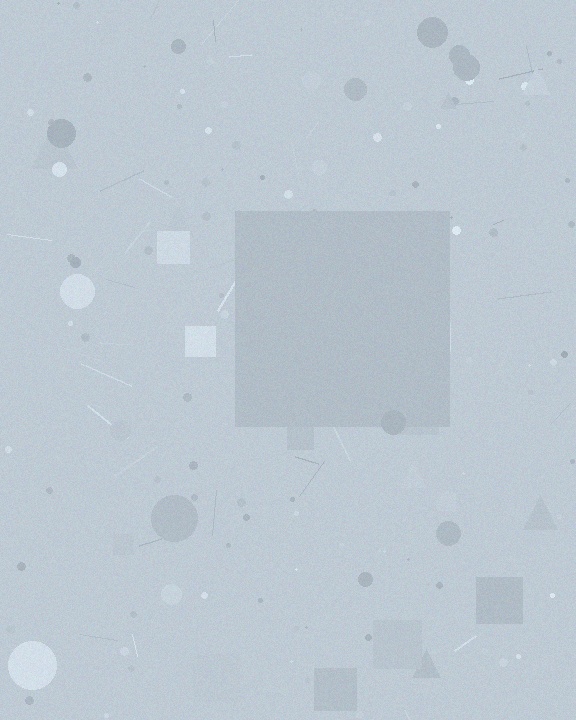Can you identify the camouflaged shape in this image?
The camouflaged shape is a square.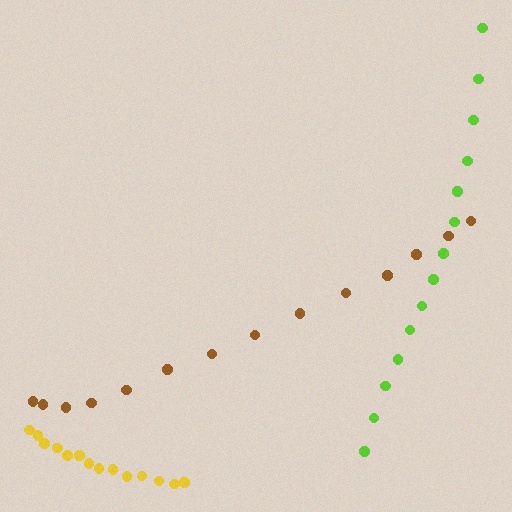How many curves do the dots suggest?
There are 3 distinct paths.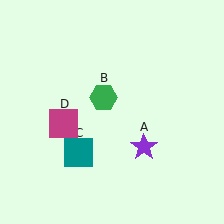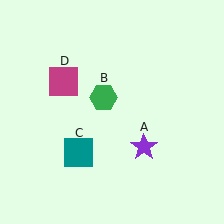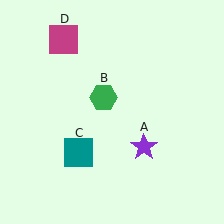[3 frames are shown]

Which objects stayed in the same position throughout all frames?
Purple star (object A) and green hexagon (object B) and teal square (object C) remained stationary.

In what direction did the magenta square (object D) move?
The magenta square (object D) moved up.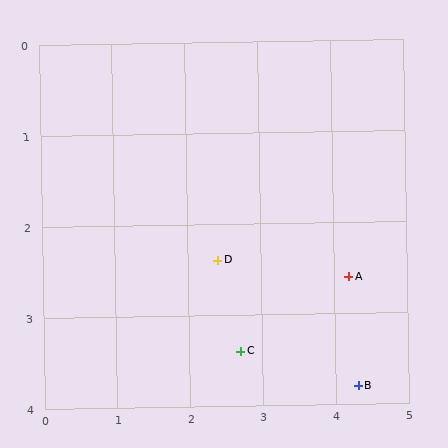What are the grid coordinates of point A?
Point A is at approximately (4.2, 2.6).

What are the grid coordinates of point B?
Point B is at approximately (4.3, 3.8).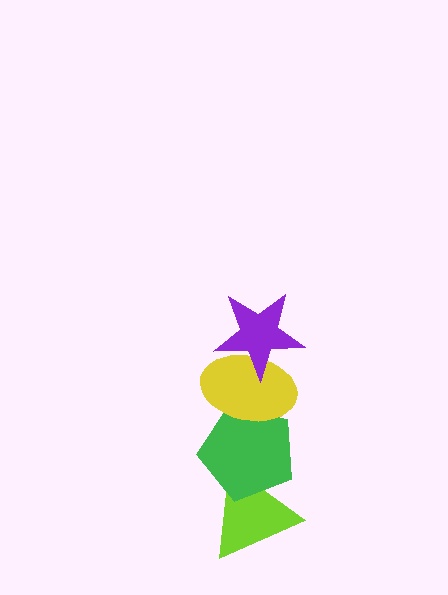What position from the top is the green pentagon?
The green pentagon is 3rd from the top.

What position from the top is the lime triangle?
The lime triangle is 4th from the top.